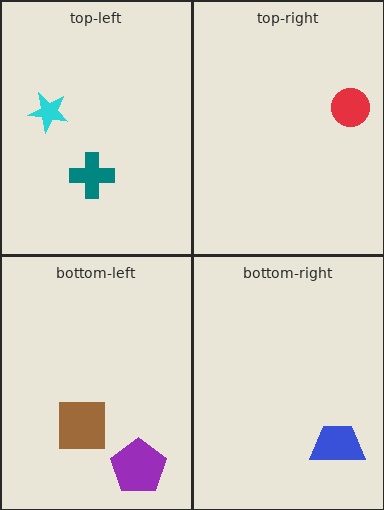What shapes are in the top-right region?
The red circle.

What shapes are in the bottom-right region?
The blue trapezoid.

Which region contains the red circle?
The top-right region.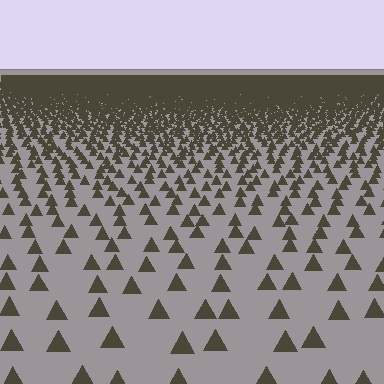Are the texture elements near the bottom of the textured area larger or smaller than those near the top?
Larger. Near the bottom, elements are closer to the viewer and appear at a bigger on-screen size.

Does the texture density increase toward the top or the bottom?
Density increases toward the top.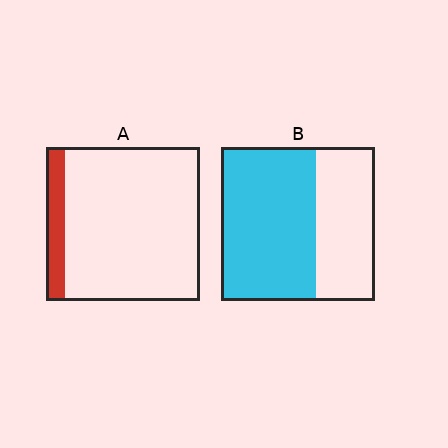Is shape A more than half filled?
No.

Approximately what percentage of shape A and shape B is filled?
A is approximately 10% and B is approximately 60%.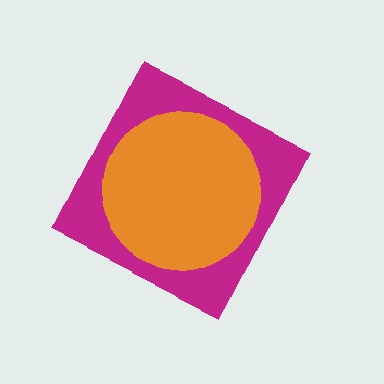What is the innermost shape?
The orange circle.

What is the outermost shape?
The magenta diamond.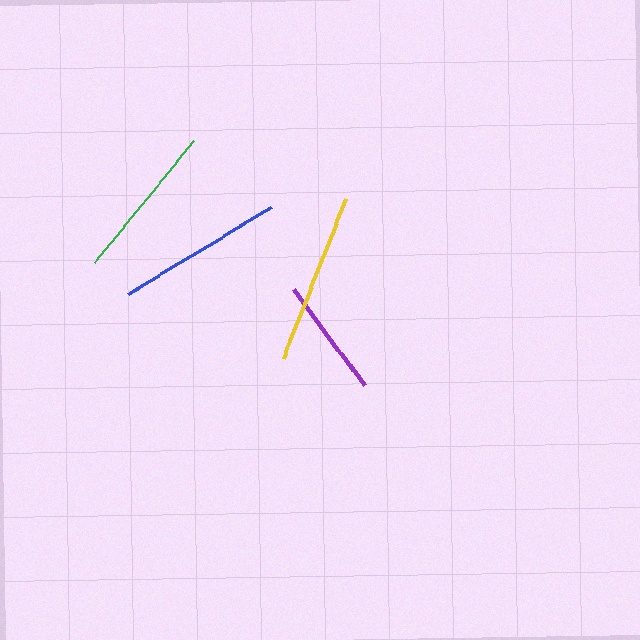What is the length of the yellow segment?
The yellow segment is approximately 171 pixels long.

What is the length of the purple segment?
The purple segment is approximately 119 pixels long.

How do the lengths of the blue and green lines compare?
The blue and green lines are approximately the same length.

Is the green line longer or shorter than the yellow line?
The yellow line is longer than the green line.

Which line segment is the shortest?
The purple line is the shortest at approximately 119 pixels.